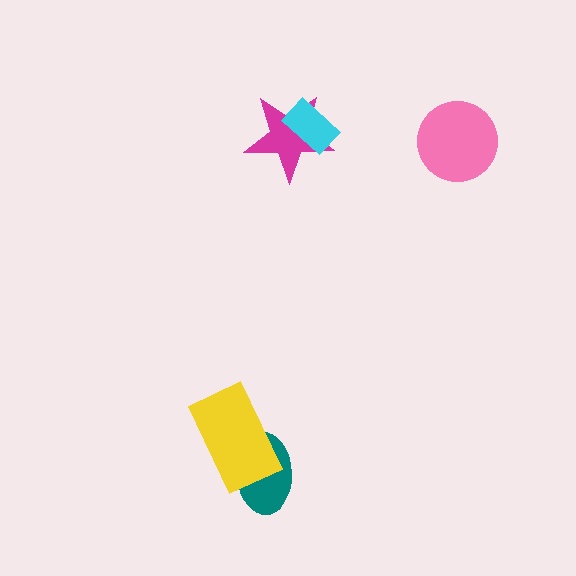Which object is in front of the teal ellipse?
The yellow rectangle is in front of the teal ellipse.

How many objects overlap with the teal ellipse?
1 object overlaps with the teal ellipse.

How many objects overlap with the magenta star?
1 object overlaps with the magenta star.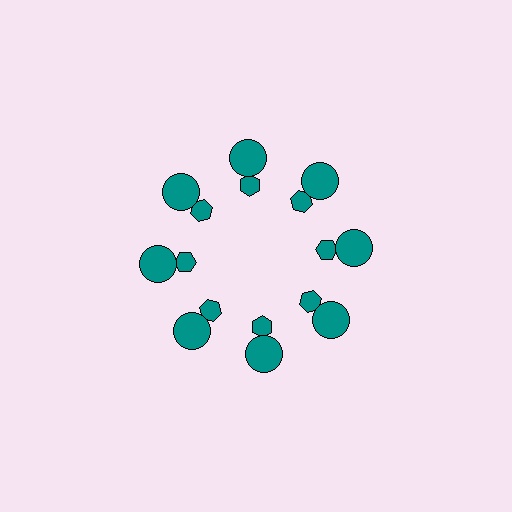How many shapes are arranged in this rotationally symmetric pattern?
There are 16 shapes, arranged in 8 groups of 2.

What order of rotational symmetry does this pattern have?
This pattern has 8-fold rotational symmetry.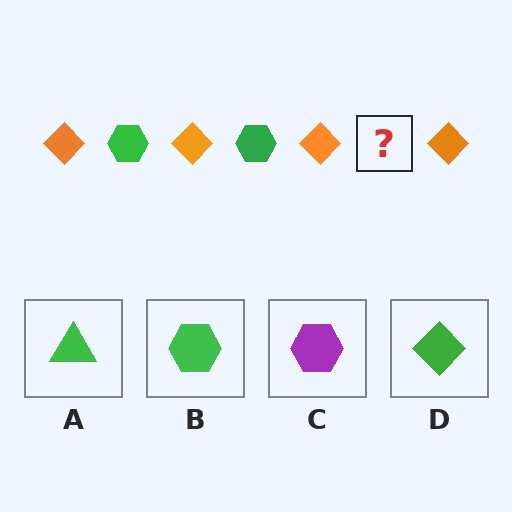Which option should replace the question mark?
Option B.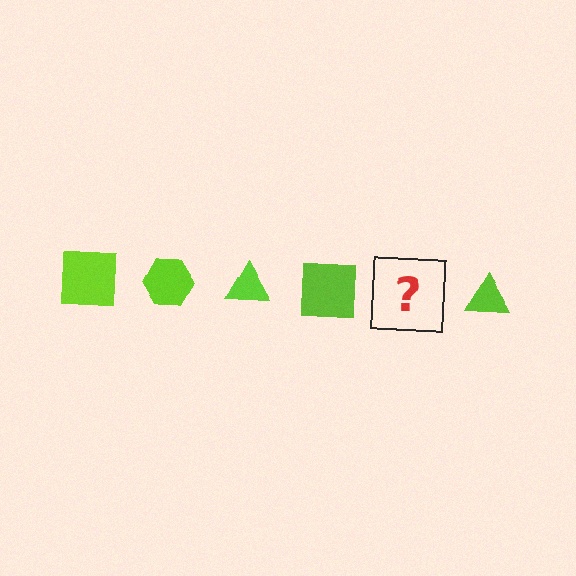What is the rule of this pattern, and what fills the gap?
The rule is that the pattern cycles through square, hexagon, triangle shapes in lime. The gap should be filled with a lime hexagon.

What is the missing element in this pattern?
The missing element is a lime hexagon.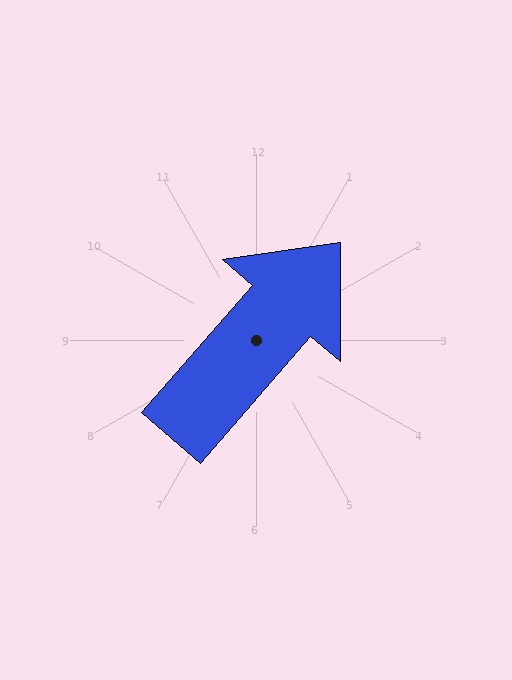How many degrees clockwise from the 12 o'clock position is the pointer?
Approximately 41 degrees.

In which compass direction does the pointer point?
Northeast.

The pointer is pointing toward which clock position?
Roughly 1 o'clock.